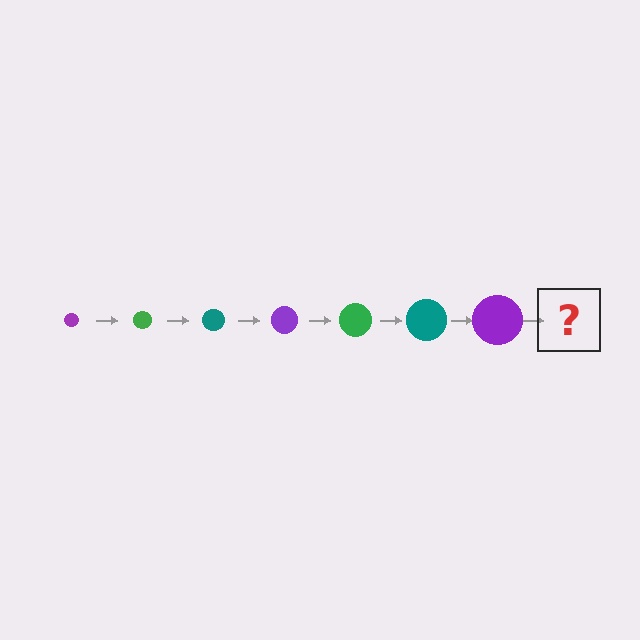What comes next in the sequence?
The next element should be a green circle, larger than the previous one.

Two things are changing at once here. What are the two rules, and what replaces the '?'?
The two rules are that the circle grows larger each step and the color cycles through purple, green, and teal. The '?' should be a green circle, larger than the previous one.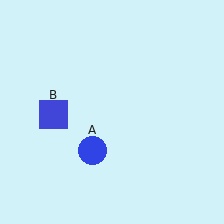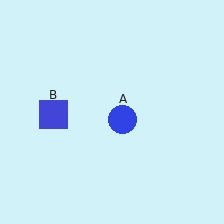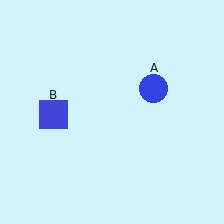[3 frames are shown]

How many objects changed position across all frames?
1 object changed position: blue circle (object A).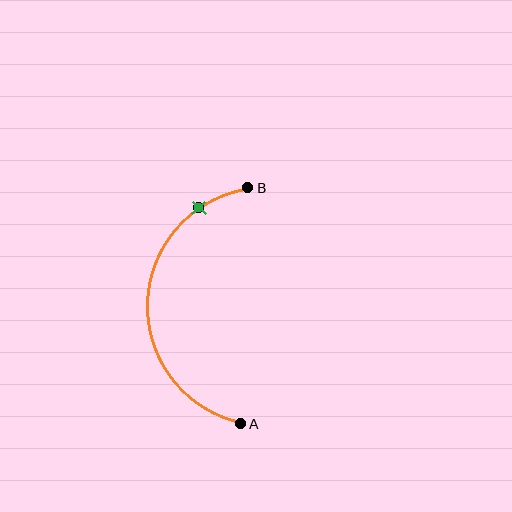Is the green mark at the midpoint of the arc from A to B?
No. The green mark lies on the arc but is closer to endpoint B. The arc midpoint would be at the point on the curve equidistant along the arc from both A and B.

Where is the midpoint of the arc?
The arc midpoint is the point on the curve farthest from the straight line joining A and B. It sits to the left of that line.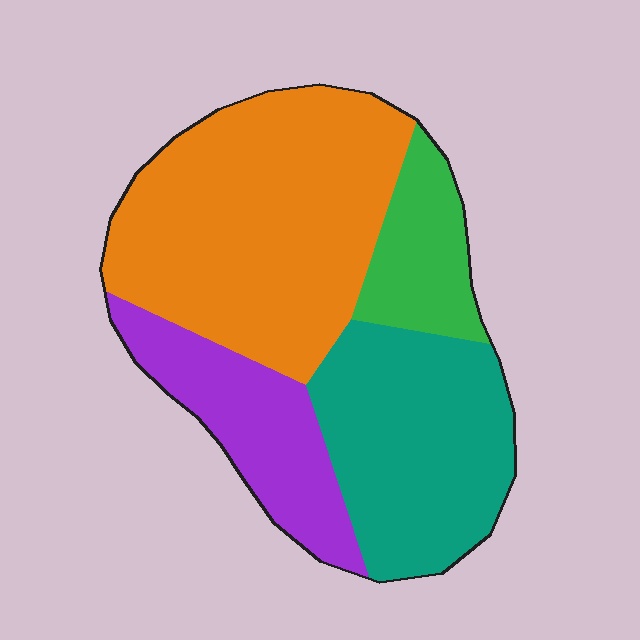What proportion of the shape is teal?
Teal takes up about one quarter (1/4) of the shape.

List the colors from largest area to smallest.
From largest to smallest: orange, teal, purple, green.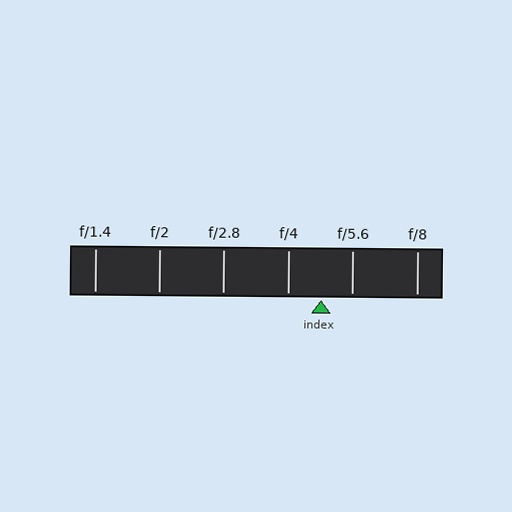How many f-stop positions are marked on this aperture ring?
There are 6 f-stop positions marked.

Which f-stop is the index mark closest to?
The index mark is closest to f/5.6.